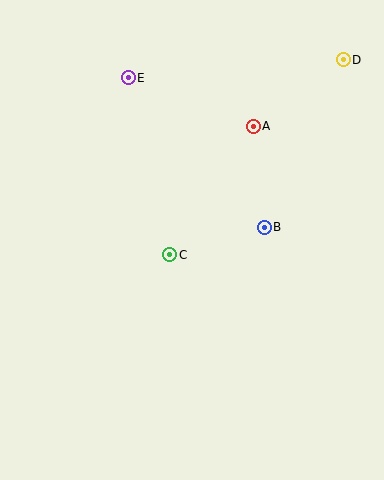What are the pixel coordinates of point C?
Point C is at (170, 255).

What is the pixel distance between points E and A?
The distance between E and A is 134 pixels.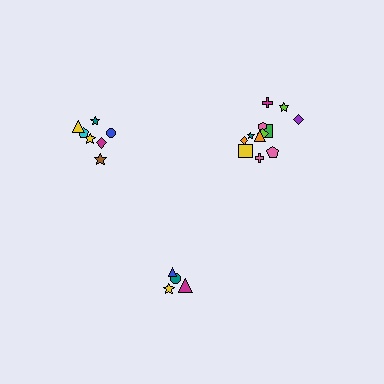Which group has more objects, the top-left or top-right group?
The top-right group.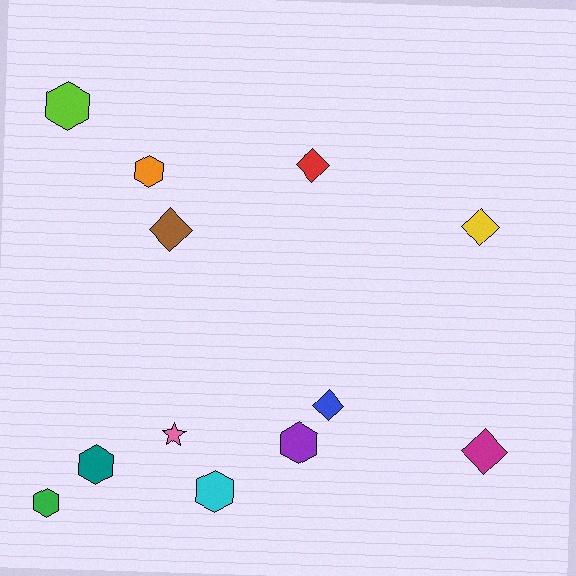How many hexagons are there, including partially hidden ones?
There are 6 hexagons.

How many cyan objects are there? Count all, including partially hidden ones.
There is 1 cyan object.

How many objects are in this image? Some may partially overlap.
There are 12 objects.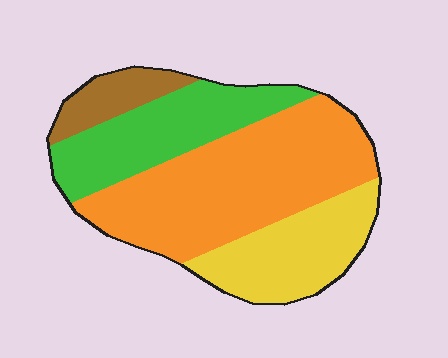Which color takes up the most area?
Orange, at roughly 45%.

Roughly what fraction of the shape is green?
Green covers 24% of the shape.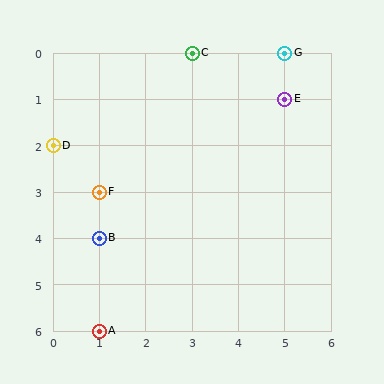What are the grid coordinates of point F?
Point F is at grid coordinates (1, 3).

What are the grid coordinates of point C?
Point C is at grid coordinates (3, 0).